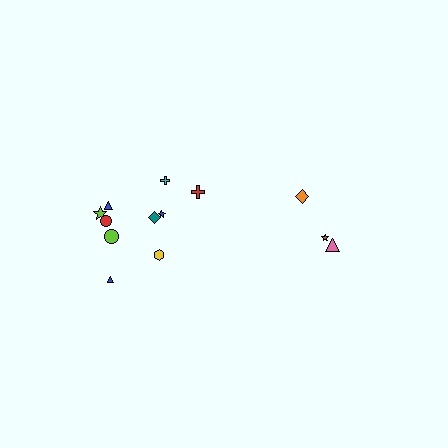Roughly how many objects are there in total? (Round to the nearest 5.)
Roughly 15 objects in total.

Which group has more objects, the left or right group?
The left group.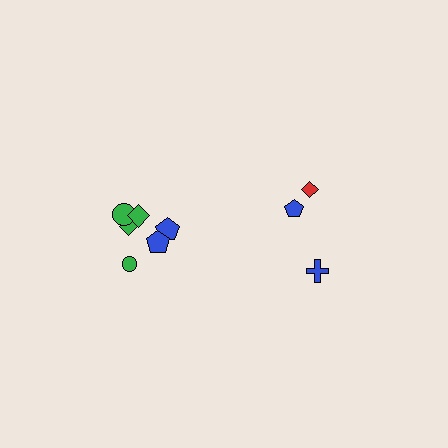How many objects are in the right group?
There are 3 objects.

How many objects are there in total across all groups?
There are 9 objects.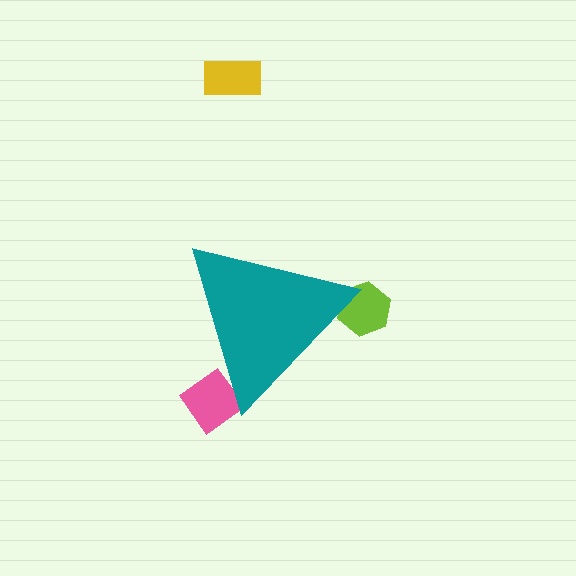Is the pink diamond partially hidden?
Yes, the pink diamond is partially hidden behind the teal triangle.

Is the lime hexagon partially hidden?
Yes, the lime hexagon is partially hidden behind the teal triangle.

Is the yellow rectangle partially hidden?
No, the yellow rectangle is fully visible.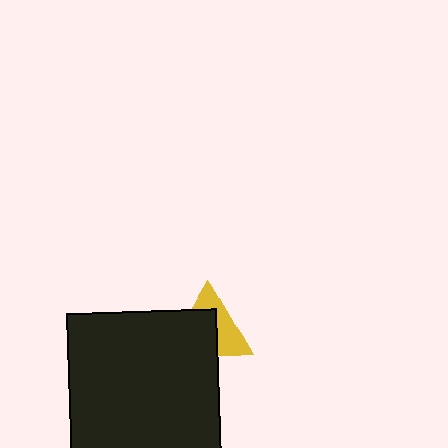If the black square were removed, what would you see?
You would see the complete yellow triangle.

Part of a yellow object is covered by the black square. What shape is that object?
It is a triangle.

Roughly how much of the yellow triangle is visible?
About half of it is visible (roughly 46%).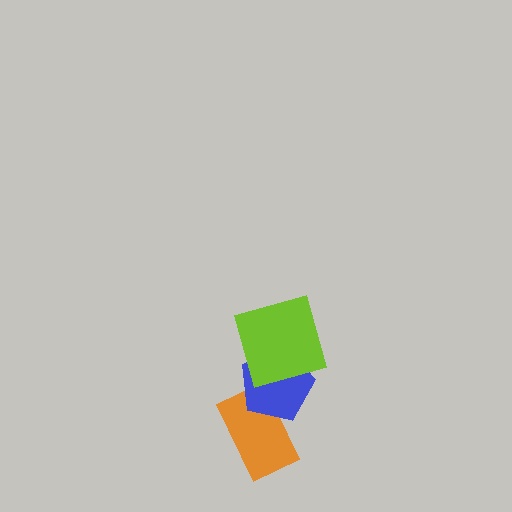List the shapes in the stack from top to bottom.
From top to bottom: the lime square, the blue pentagon, the orange rectangle.